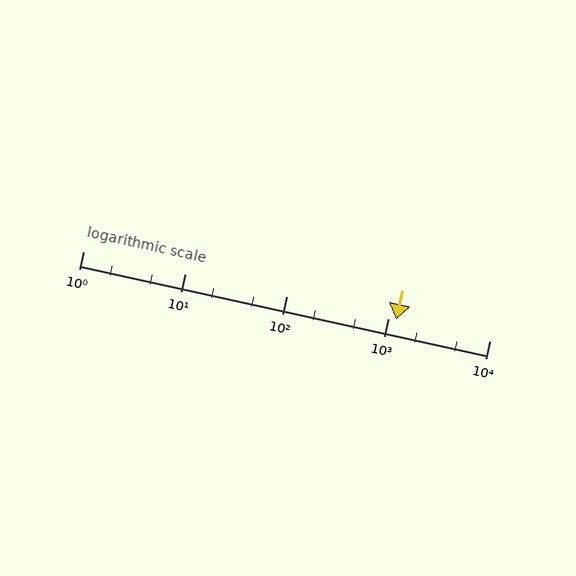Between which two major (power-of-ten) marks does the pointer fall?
The pointer is between 1000 and 10000.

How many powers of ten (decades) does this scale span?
The scale spans 4 decades, from 1 to 10000.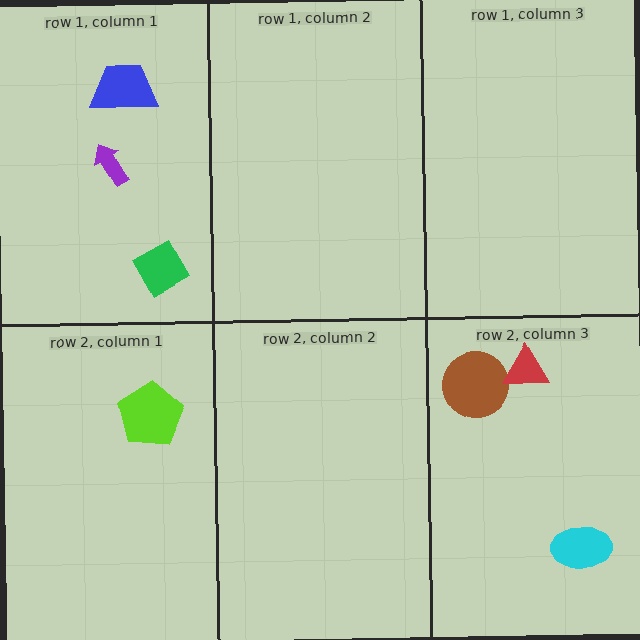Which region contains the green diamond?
The row 1, column 1 region.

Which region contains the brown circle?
The row 2, column 3 region.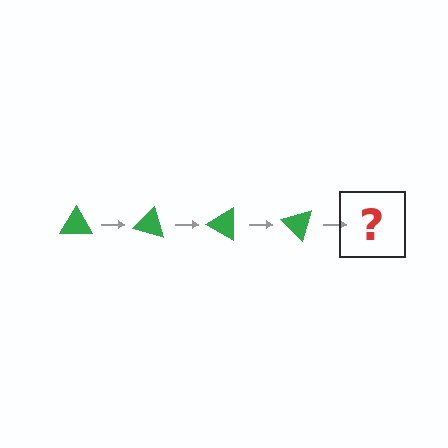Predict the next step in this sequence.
The next step is a green triangle rotated 60 degrees.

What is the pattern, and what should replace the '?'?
The pattern is that the triangle rotates 15 degrees each step. The '?' should be a green triangle rotated 60 degrees.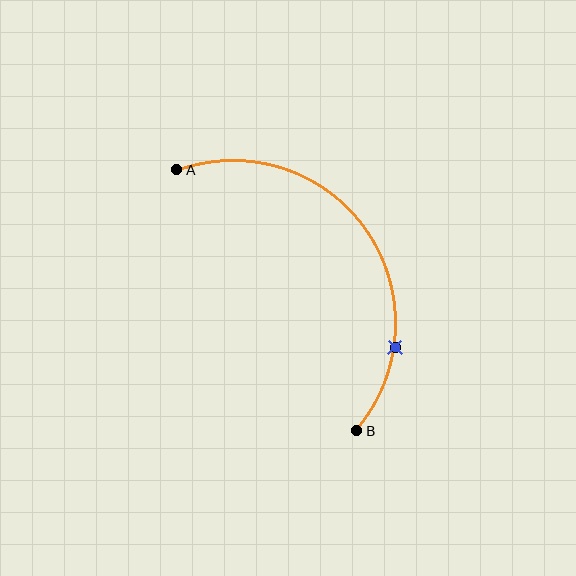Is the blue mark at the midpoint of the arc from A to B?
No. The blue mark lies on the arc but is closer to endpoint B. The arc midpoint would be at the point on the curve equidistant along the arc from both A and B.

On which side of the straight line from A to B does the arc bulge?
The arc bulges above and to the right of the straight line connecting A and B.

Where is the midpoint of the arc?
The arc midpoint is the point on the curve farthest from the straight line joining A and B. It sits above and to the right of that line.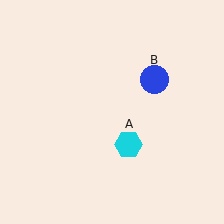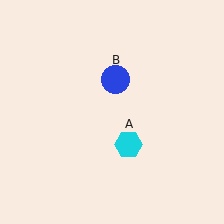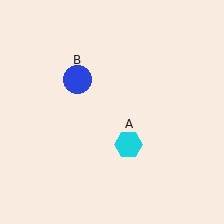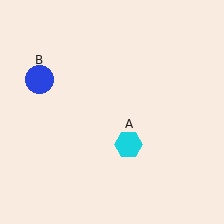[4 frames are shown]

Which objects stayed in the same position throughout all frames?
Cyan hexagon (object A) remained stationary.